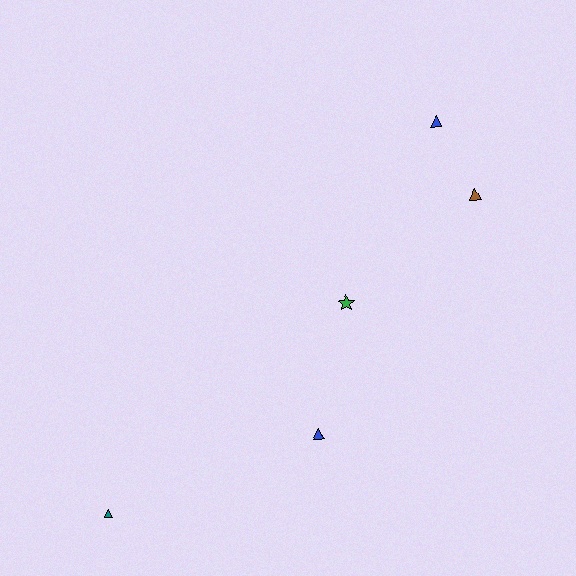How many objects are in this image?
There are 5 objects.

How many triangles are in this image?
There are 4 triangles.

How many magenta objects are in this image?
There are no magenta objects.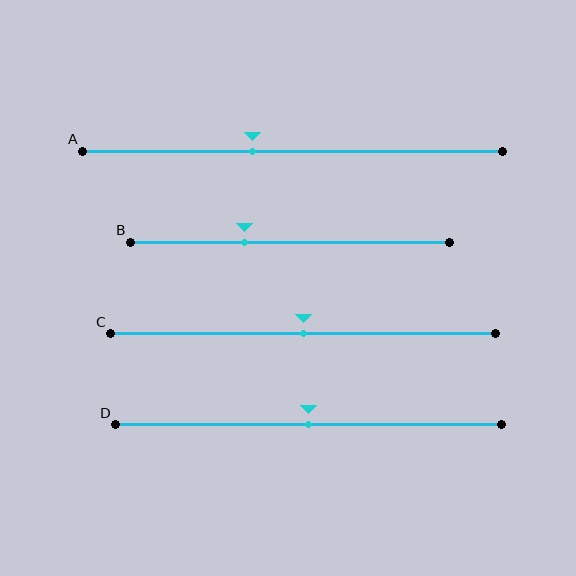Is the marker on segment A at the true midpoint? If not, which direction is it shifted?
No, the marker on segment A is shifted to the left by about 10% of the segment length.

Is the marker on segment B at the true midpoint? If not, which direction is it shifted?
No, the marker on segment B is shifted to the left by about 14% of the segment length.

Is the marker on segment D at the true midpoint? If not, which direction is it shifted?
Yes, the marker on segment D is at the true midpoint.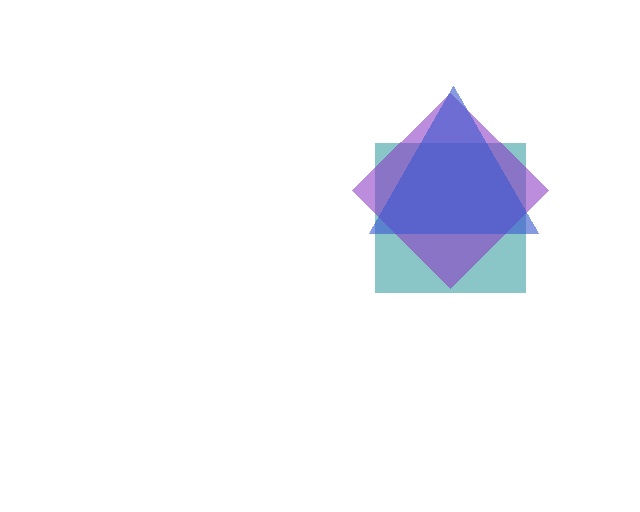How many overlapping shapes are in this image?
There are 3 overlapping shapes in the image.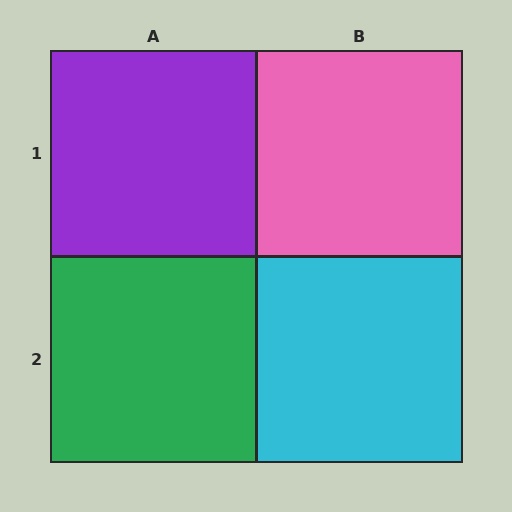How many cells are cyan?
1 cell is cyan.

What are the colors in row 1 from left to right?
Purple, pink.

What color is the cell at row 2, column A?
Green.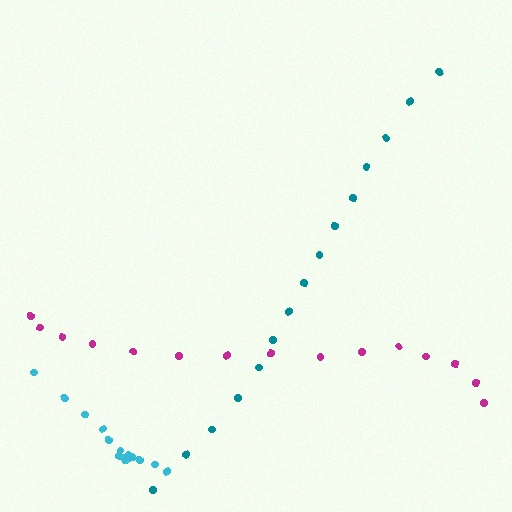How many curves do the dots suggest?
There are 3 distinct paths.